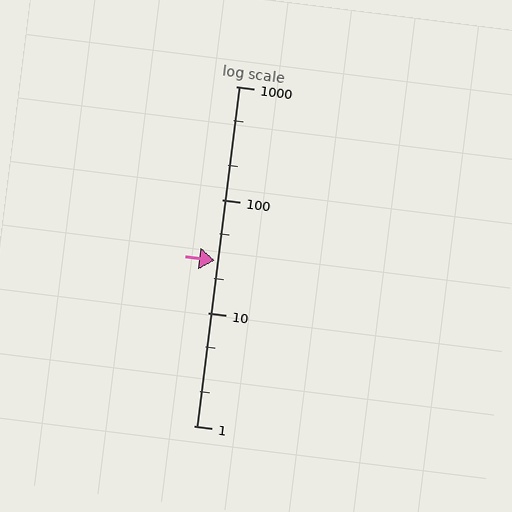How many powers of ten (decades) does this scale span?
The scale spans 3 decades, from 1 to 1000.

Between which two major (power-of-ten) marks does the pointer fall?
The pointer is between 10 and 100.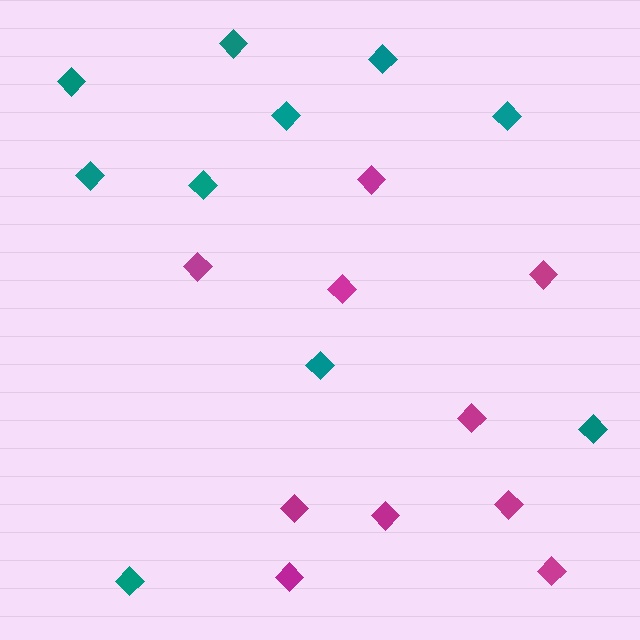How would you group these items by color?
There are 2 groups: one group of teal diamonds (10) and one group of magenta diamonds (10).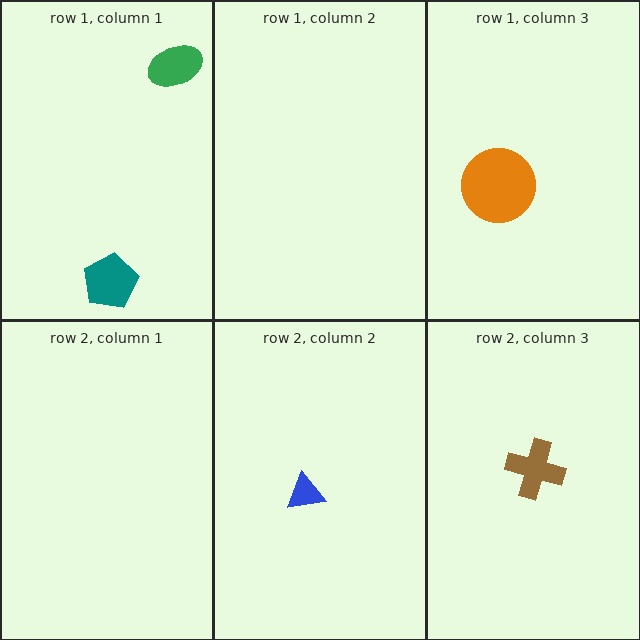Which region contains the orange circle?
The row 1, column 3 region.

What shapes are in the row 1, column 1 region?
The green ellipse, the teal pentagon.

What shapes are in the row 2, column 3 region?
The brown cross.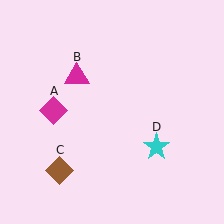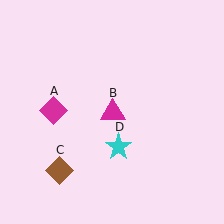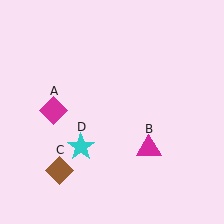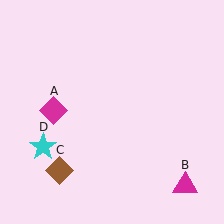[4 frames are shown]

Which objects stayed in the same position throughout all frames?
Magenta diamond (object A) and brown diamond (object C) remained stationary.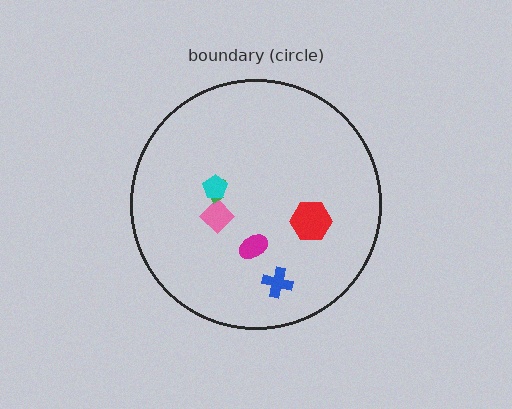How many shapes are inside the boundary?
6 inside, 0 outside.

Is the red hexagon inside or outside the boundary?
Inside.